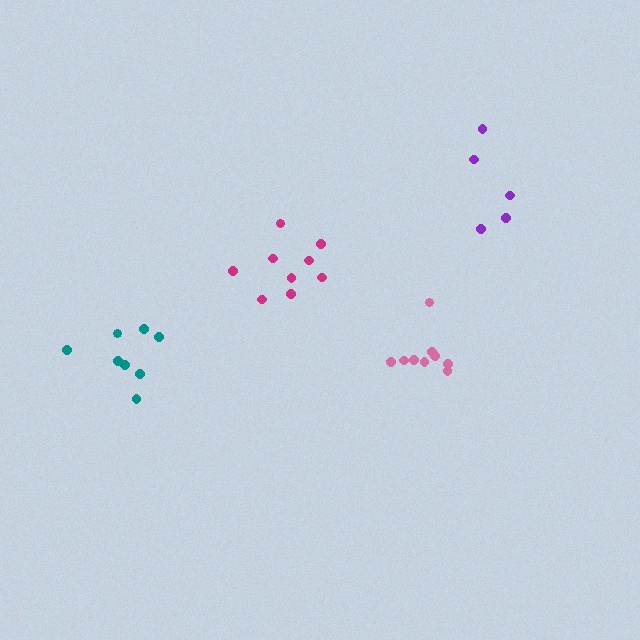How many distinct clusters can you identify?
There are 4 distinct clusters.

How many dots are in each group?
Group 1: 9 dots, Group 2: 5 dots, Group 3: 8 dots, Group 4: 9 dots (31 total).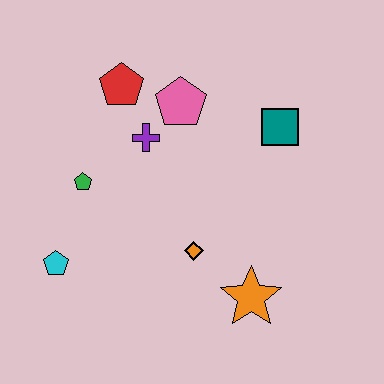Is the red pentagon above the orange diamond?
Yes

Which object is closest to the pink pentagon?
The purple cross is closest to the pink pentagon.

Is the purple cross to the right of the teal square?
No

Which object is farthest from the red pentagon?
The orange star is farthest from the red pentagon.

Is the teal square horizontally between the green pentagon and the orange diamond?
No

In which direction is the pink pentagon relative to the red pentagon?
The pink pentagon is to the right of the red pentagon.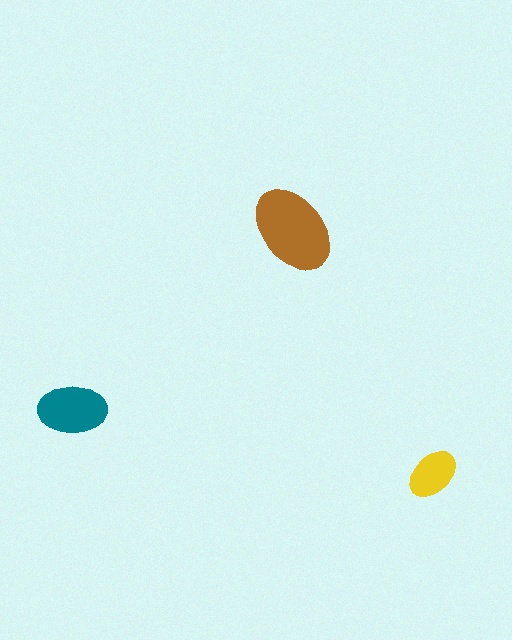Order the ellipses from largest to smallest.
the brown one, the teal one, the yellow one.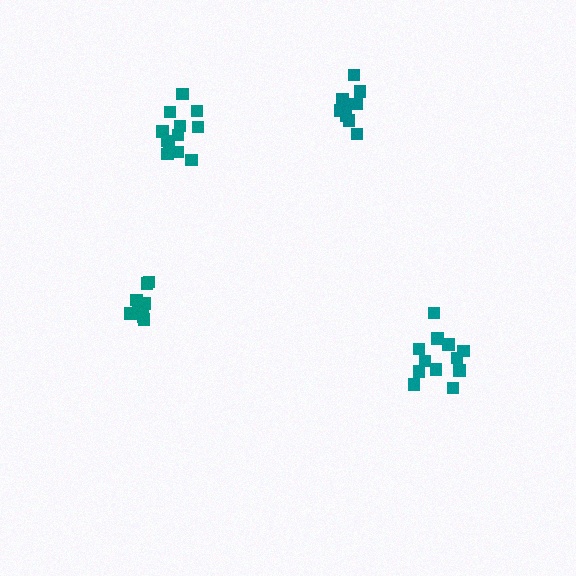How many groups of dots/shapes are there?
There are 4 groups.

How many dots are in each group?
Group 1: 10 dots, Group 2: 12 dots, Group 3: 9 dots, Group 4: 12 dots (43 total).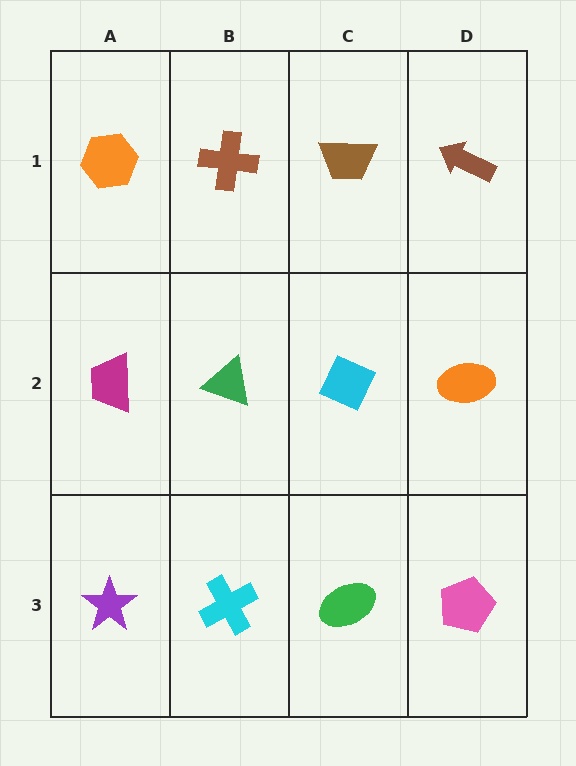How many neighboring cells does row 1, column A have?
2.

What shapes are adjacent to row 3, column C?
A cyan diamond (row 2, column C), a cyan cross (row 3, column B), a pink pentagon (row 3, column D).